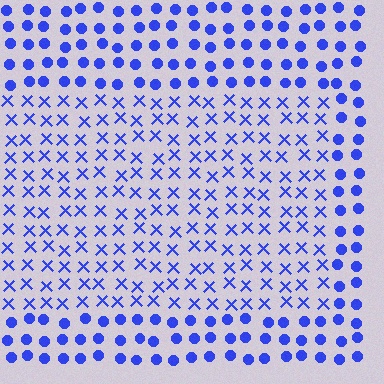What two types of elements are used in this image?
The image uses X marks inside the rectangle region and circles outside it.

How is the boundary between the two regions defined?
The boundary is defined by a change in element shape: X marks inside vs. circles outside. All elements share the same color and spacing.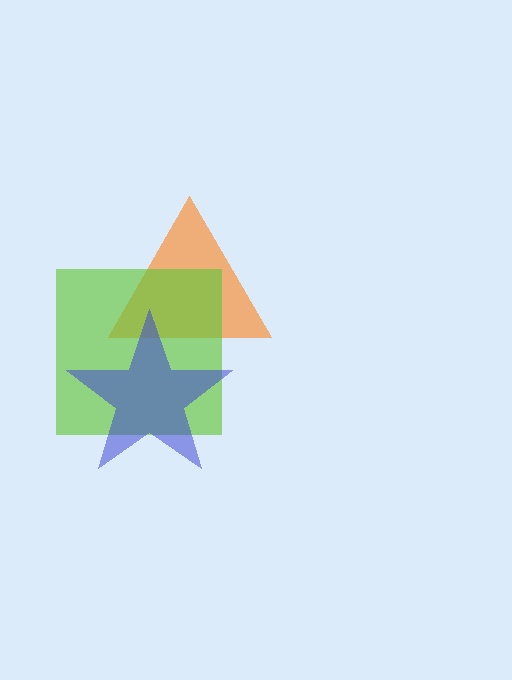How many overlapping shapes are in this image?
There are 3 overlapping shapes in the image.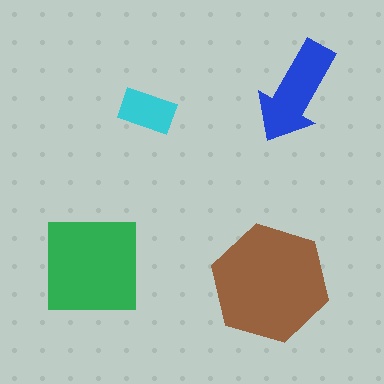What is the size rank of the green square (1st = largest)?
2nd.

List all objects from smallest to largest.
The cyan rectangle, the blue arrow, the green square, the brown hexagon.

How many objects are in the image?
There are 4 objects in the image.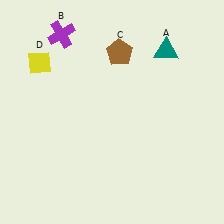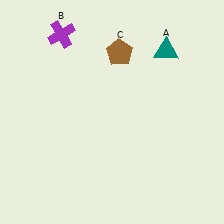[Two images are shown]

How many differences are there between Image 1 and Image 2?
There is 1 difference between the two images.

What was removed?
The yellow diamond (D) was removed in Image 2.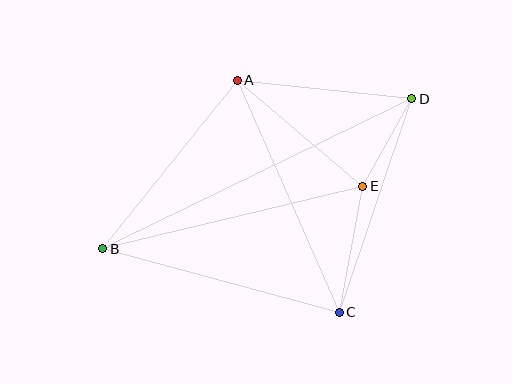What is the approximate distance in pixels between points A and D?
The distance between A and D is approximately 176 pixels.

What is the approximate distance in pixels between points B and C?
The distance between B and C is approximately 245 pixels.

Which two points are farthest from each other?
Points B and D are farthest from each other.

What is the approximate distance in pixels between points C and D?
The distance between C and D is approximately 226 pixels.